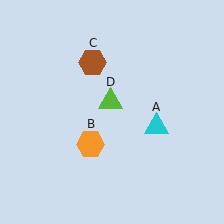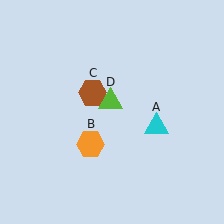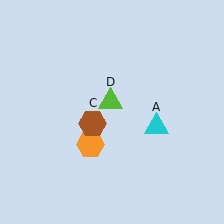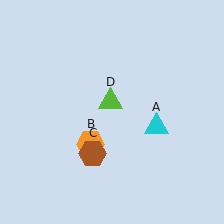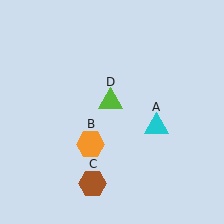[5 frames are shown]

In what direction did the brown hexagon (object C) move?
The brown hexagon (object C) moved down.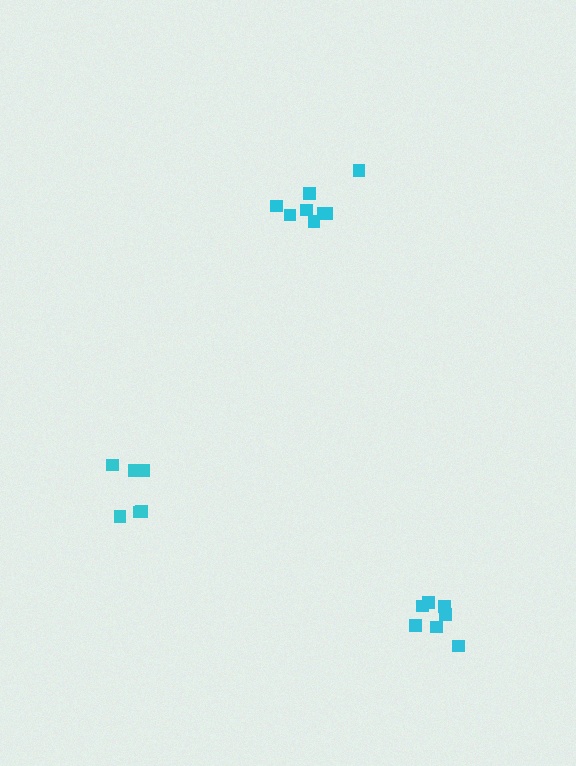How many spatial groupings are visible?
There are 3 spatial groupings.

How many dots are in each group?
Group 1: 7 dots, Group 2: 8 dots, Group 3: 6 dots (21 total).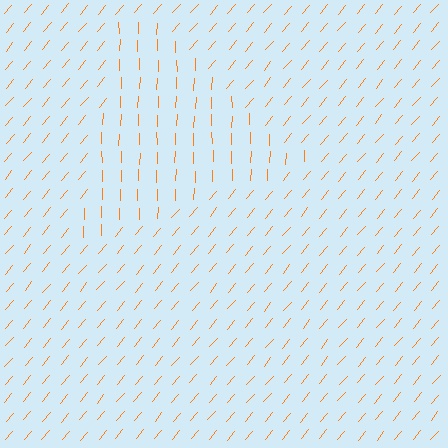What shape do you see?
I see a triangle.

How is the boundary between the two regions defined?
The boundary is defined purely by a change in line orientation (approximately 39 degrees difference). All lines are the same color and thickness.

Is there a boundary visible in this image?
Yes, there is a texture boundary formed by a change in line orientation.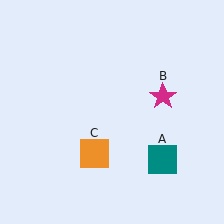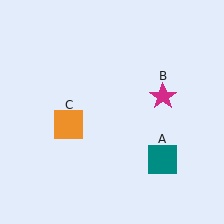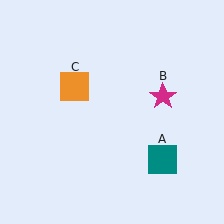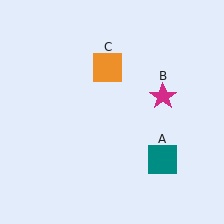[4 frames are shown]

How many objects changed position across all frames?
1 object changed position: orange square (object C).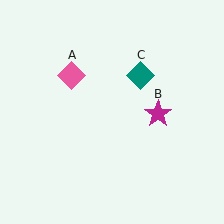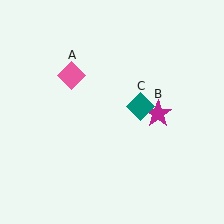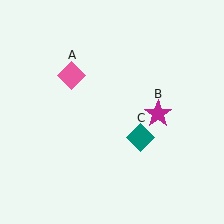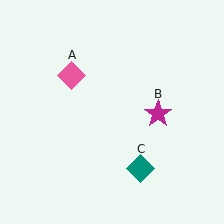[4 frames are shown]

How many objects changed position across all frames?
1 object changed position: teal diamond (object C).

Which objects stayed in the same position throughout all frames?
Pink diamond (object A) and magenta star (object B) remained stationary.